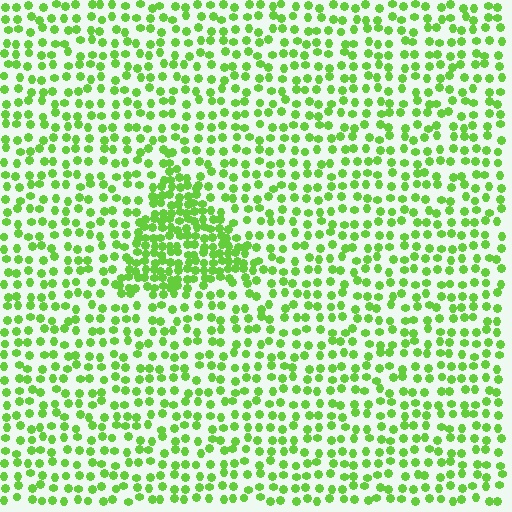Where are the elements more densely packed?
The elements are more densely packed inside the triangle boundary.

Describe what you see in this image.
The image contains small lime elements arranged at two different densities. A triangle-shaped region is visible where the elements are more densely packed than the surrounding area.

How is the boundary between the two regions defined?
The boundary is defined by a change in element density (approximately 2.1x ratio). All elements are the same color, size, and shape.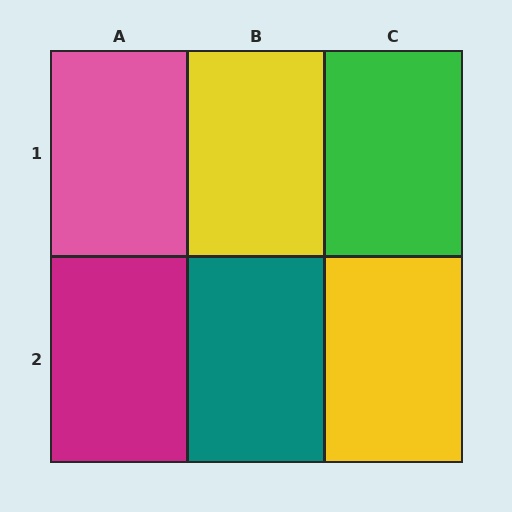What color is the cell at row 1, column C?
Green.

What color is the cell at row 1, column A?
Pink.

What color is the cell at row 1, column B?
Yellow.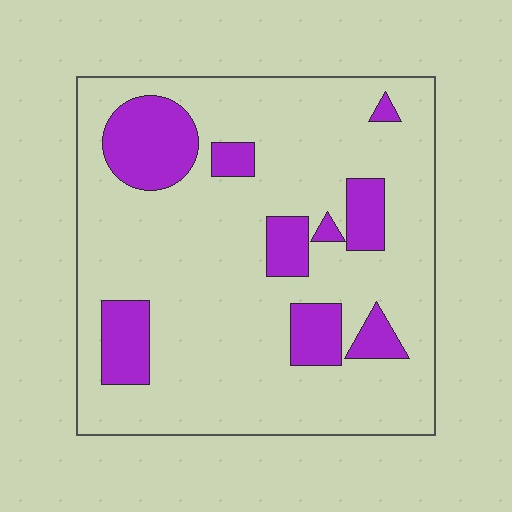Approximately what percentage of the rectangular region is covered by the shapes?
Approximately 20%.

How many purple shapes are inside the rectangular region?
9.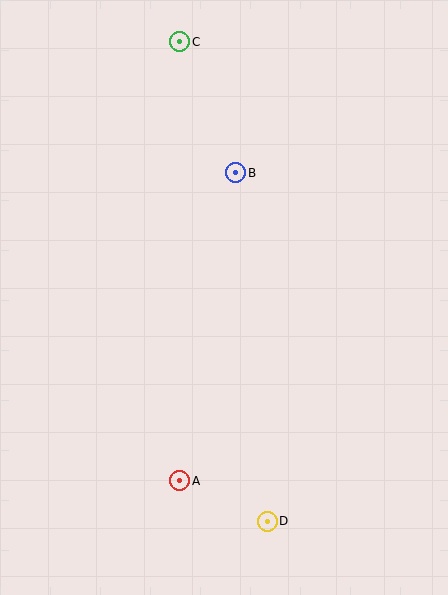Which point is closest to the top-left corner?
Point C is closest to the top-left corner.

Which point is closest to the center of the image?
Point B at (236, 173) is closest to the center.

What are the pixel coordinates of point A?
Point A is at (180, 481).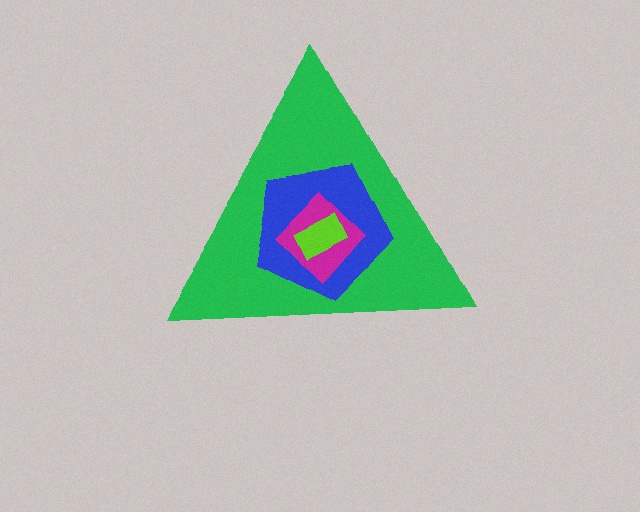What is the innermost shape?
The lime rectangle.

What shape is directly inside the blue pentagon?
The magenta diamond.